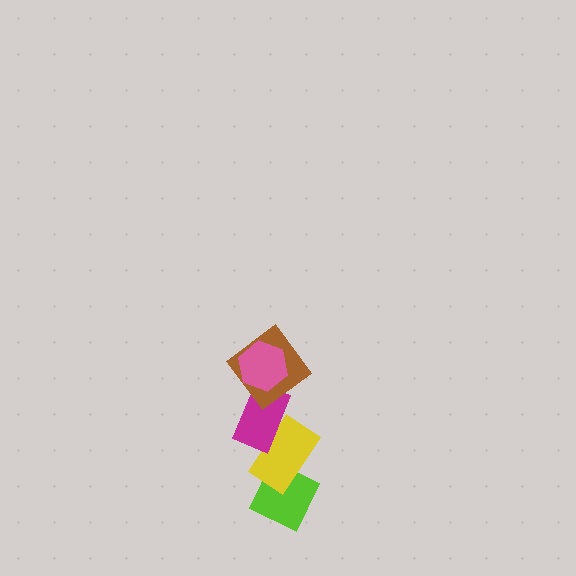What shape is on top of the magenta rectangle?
The brown diamond is on top of the magenta rectangle.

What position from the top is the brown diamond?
The brown diamond is 2nd from the top.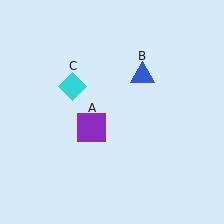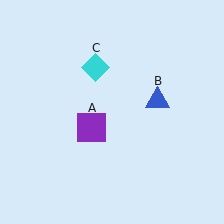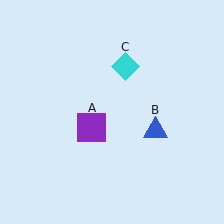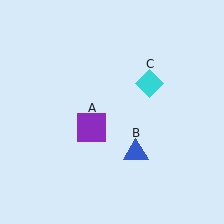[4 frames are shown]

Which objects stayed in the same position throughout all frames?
Purple square (object A) remained stationary.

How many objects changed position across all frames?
2 objects changed position: blue triangle (object B), cyan diamond (object C).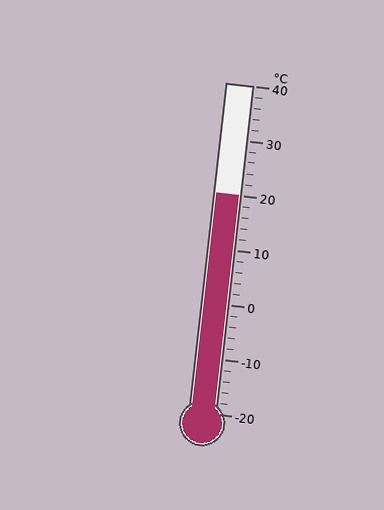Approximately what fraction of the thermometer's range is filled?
The thermometer is filled to approximately 65% of its range.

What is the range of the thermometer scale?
The thermometer scale ranges from -20°C to 40°C.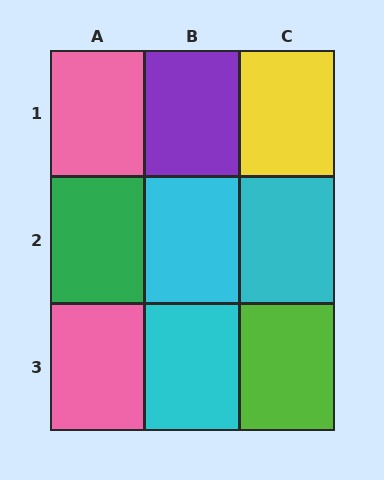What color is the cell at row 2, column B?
Cyan.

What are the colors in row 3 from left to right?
Pink, cyan, lime.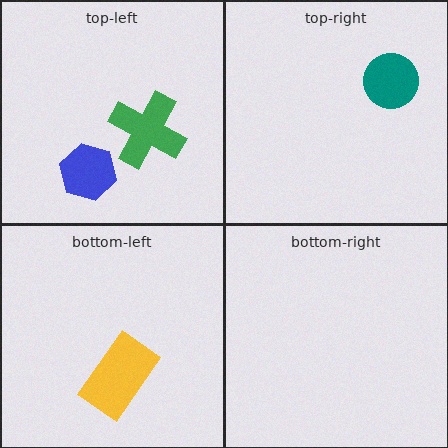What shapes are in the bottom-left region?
The yellow rectangle.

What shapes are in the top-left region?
The blue hexagon, the green cross.